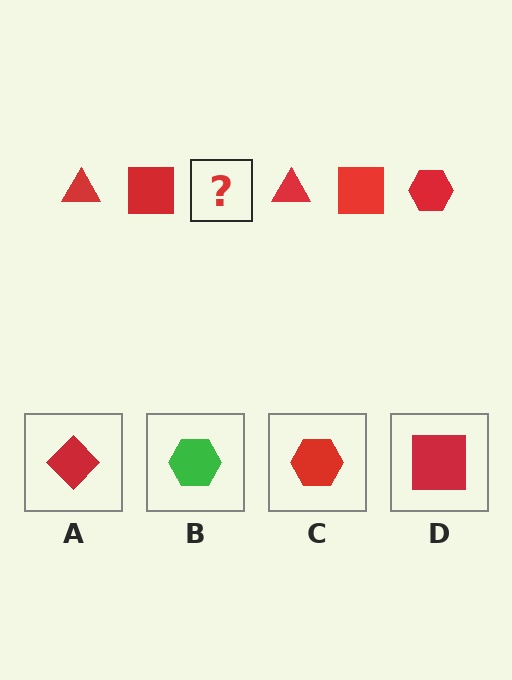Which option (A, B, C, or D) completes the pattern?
C.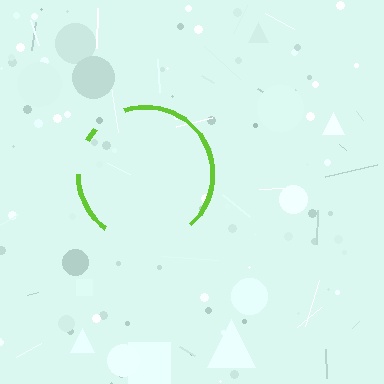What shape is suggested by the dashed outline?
The dashed outline suggests a circle.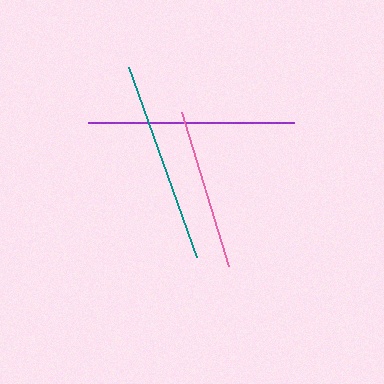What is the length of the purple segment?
The purple segment is approximately 206 pixels long.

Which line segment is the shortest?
The pink line is the shortest at approximately 161 pixels.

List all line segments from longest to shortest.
From longest to shortest: purple, teal, pink.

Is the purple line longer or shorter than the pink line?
The purple line is longer than the pink line.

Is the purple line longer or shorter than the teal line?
The purple line is longer than the teal line.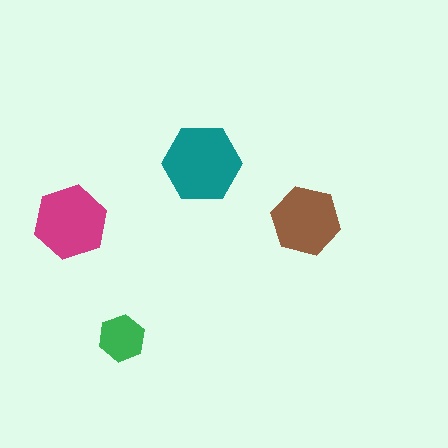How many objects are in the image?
There are 4 objects in the image.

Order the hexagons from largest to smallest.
the teal one, the magenta one, the brown one, the green one.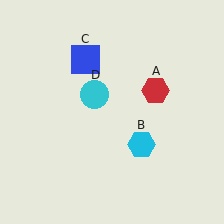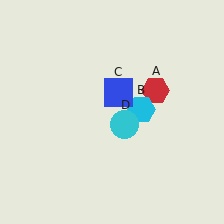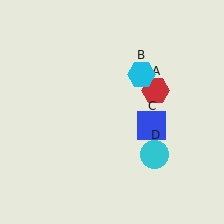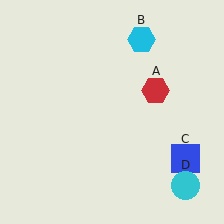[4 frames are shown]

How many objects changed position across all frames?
3 objects changed position: cyan hexagon (object B), blue square (object C), cyan circle (object D).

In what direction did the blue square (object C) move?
The blue square (object C) moved down and to the right.